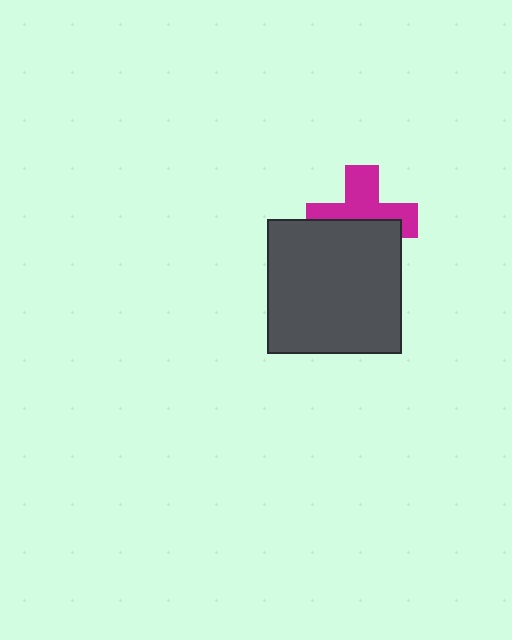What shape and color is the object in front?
The object in front is a dark gray square.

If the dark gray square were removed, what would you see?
You would see the complete magenta cross.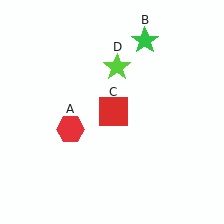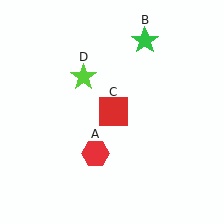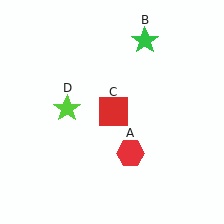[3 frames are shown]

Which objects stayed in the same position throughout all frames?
Green star (object B) and red square (object C) remained stationary.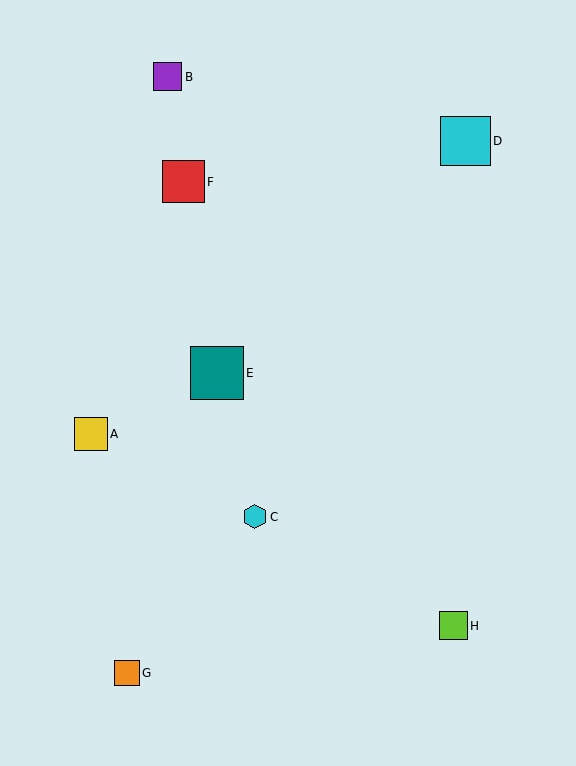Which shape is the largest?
The teal square (labeled E) is the largest.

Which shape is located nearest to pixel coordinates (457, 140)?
The cyan square (labeled D) at (465, 141) is nearest to that location.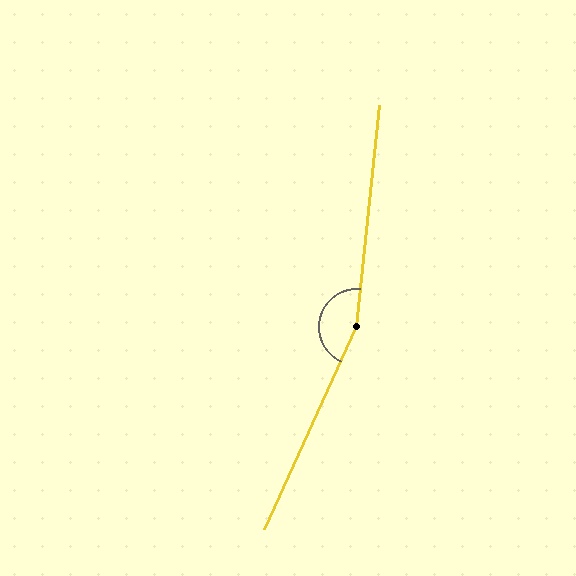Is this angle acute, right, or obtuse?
It is obtuse.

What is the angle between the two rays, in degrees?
Approximately 161 degrees.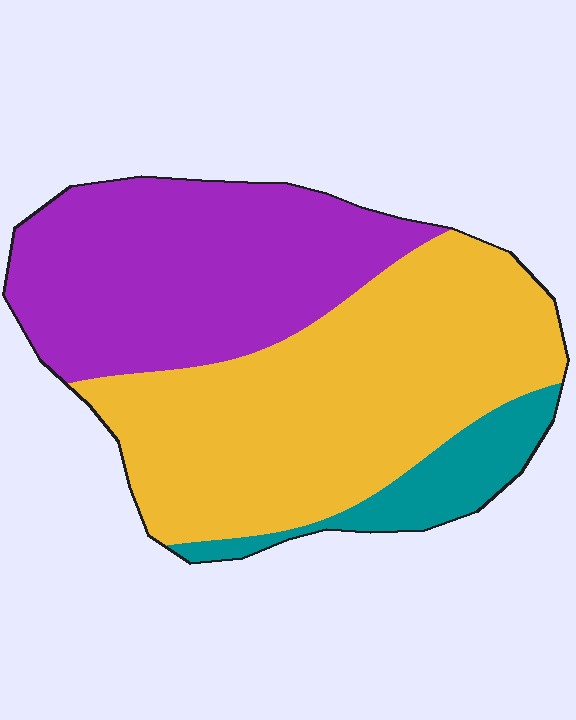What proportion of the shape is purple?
Purple covers around 40% of the shape.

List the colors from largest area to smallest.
From largest to smallest: yellow, purple, teal.